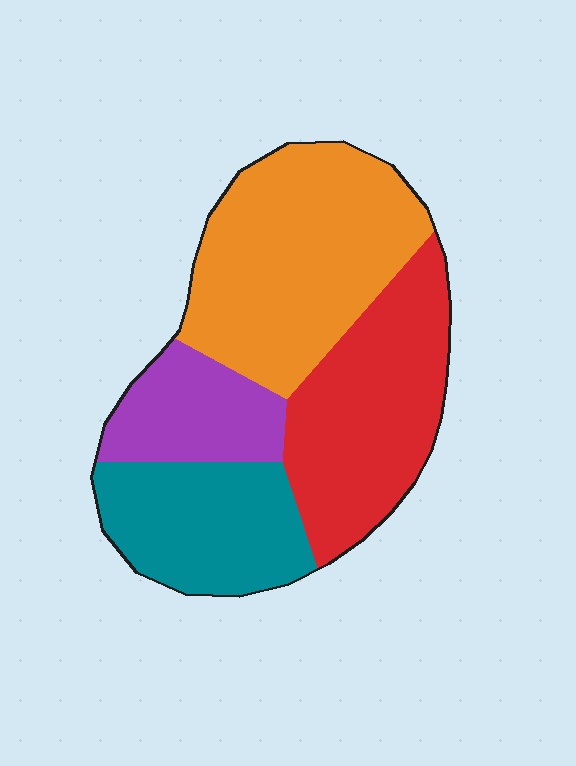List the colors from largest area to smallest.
From largest to smallest: orange, red, teal, purple.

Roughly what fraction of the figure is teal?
Teal takes up between a sixth and a third of the figure.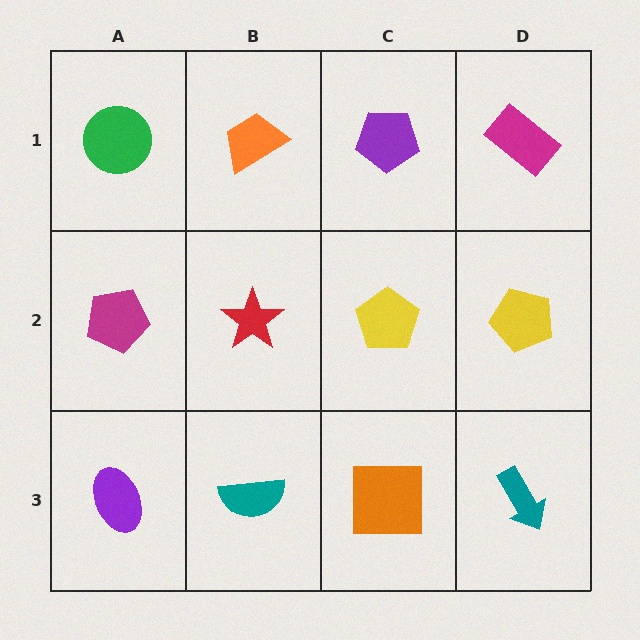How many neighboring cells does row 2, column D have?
3.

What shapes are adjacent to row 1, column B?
A red star (row 2, column B), a green circle (row 1, column A), a purple pentagon (row 1, column C).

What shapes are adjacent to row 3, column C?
A yellow pentagon (row 2, column C), a teal semicircle (row 3, column B), a teal arrow (row 3, column D).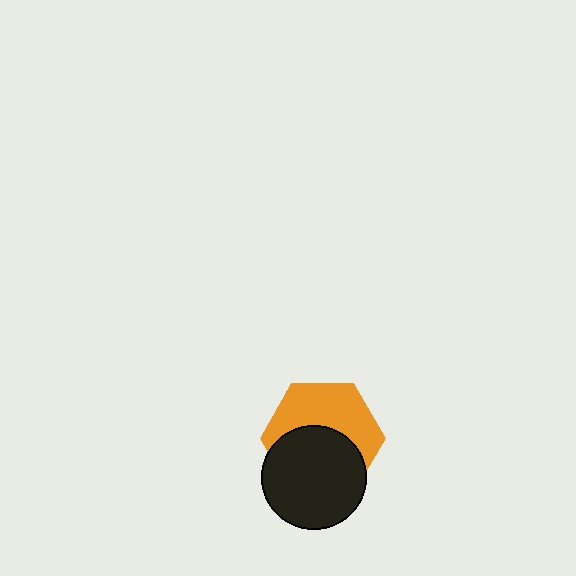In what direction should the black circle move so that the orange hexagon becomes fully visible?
The black circle should move down. That is the shortest direction to clear the overlap and leave the orange hexagon fully visible.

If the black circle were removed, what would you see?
You would see the complete orange hexagon.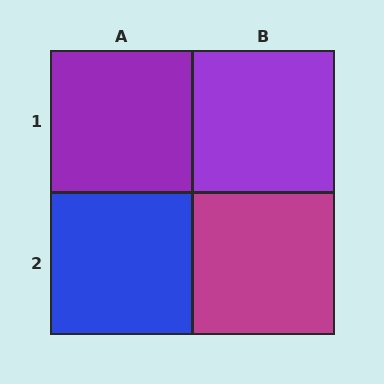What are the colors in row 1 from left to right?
Purple, purple.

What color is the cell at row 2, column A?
Blue.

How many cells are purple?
2 cells are purple.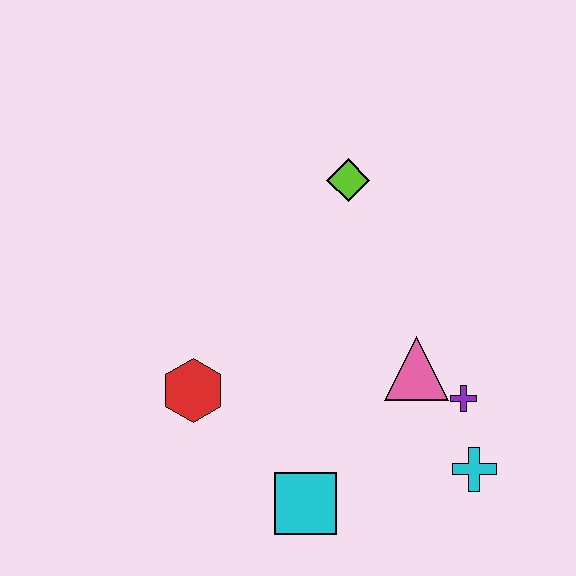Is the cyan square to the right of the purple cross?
No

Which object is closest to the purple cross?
The pink triangle is closest to the purple cross.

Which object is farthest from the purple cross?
The red hexagon is farthest from the purple cross.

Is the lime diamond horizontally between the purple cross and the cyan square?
Yes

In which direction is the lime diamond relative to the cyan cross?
The lime diamond is above the cyan cross.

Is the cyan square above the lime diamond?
No